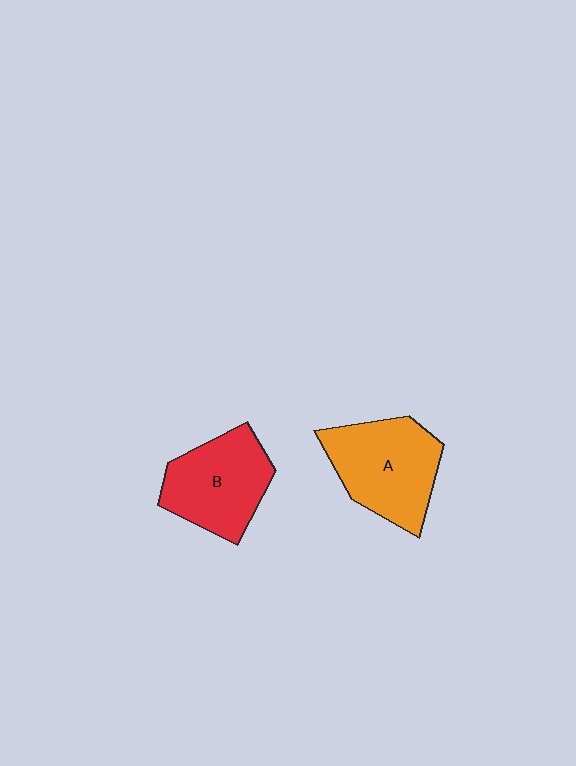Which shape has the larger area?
Shape A (orange).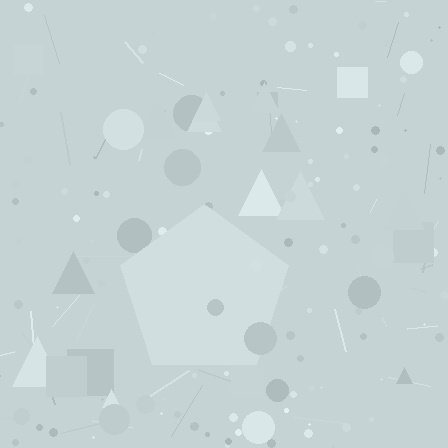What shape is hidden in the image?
A pentagon is hidden in the image.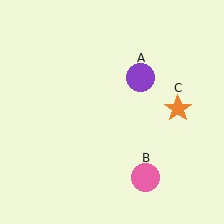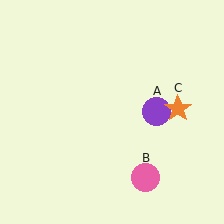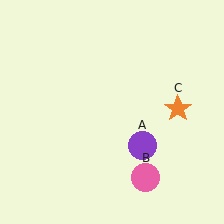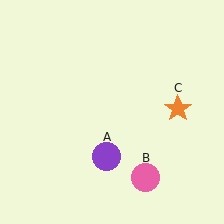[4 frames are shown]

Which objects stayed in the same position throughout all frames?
Pink circle (object B) and orange star (object C) remained stationary.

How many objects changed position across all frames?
1 object changed position: purple circle (object A).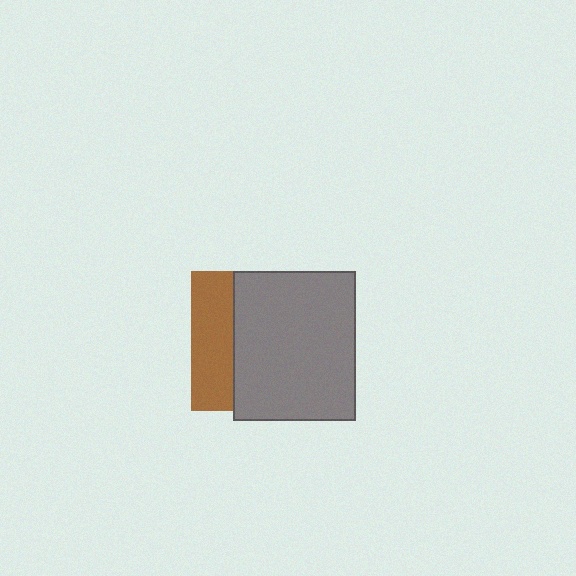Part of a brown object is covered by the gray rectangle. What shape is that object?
It is a square.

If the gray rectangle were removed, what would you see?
You would see the complete brown square.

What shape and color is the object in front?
The object in front is a gray rectangle.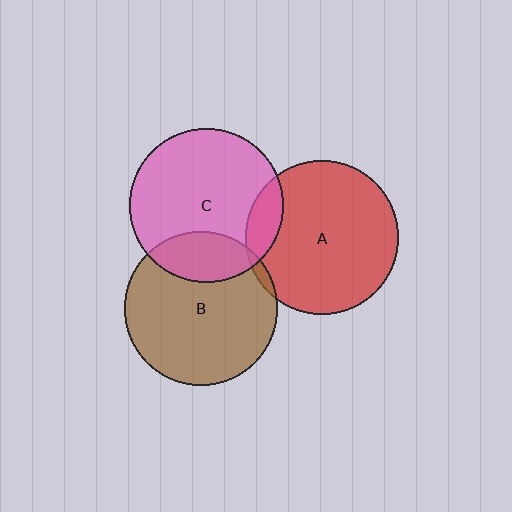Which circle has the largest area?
Circle C (pink).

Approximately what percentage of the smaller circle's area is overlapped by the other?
Approximately 5%.